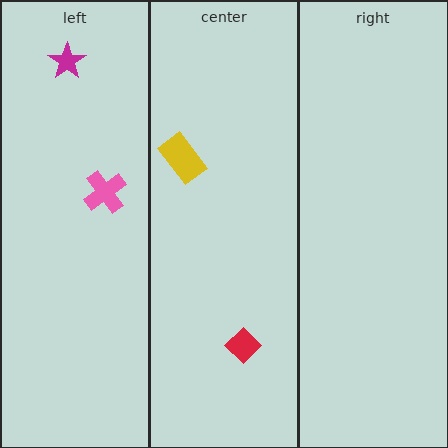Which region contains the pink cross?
The left region.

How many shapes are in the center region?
2.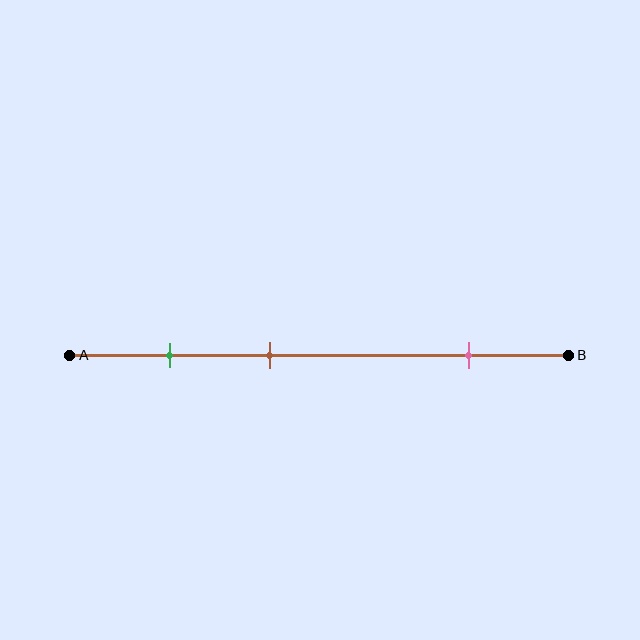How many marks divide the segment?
There are 3 marks dividing the segment.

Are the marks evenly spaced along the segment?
No, the marks are not evenly spaced.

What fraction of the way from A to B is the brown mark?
The brown mark is approximately 40% (0.4) of the way from A to B.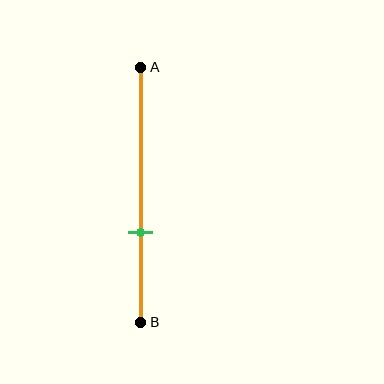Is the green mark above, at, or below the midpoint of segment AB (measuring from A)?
The green mark is below the midpoint of segment AB.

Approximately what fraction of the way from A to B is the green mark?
The green mark is approximately 65% of the way from A to B.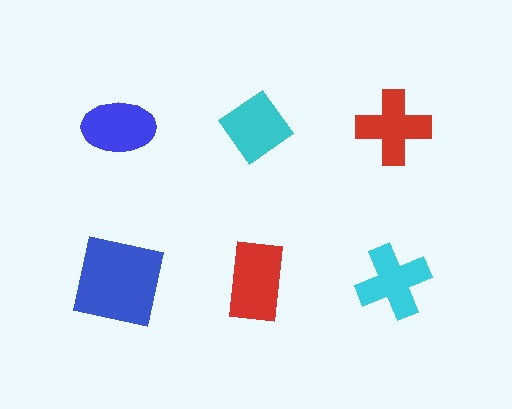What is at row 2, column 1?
A blue square.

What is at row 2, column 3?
A cyan cross.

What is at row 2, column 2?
A red rectangle.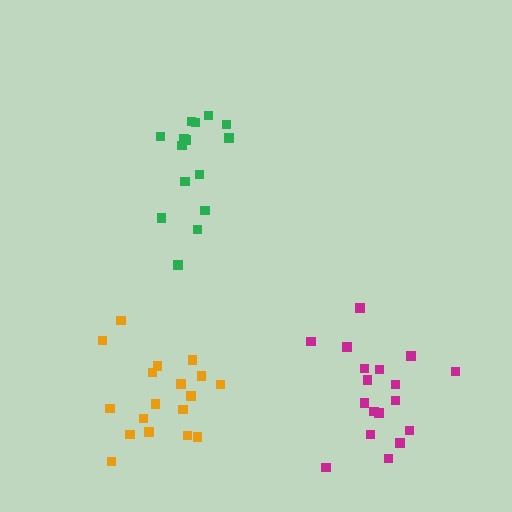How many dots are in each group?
Group 1: 18 dots, Group 2: 18 dots, Group 3: 15 dots (51 total).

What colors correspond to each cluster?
The clusters are colored: orange, magenta, green.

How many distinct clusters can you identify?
There are 3 distinct clusters.